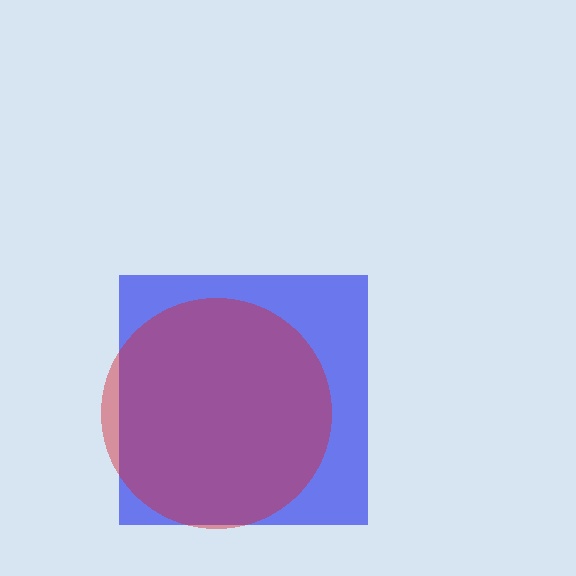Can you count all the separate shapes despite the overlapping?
Yes, there are 2 separate shapes.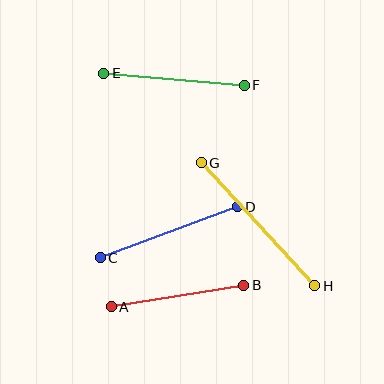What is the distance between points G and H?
The distance is approximately 167 pixels.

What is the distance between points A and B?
The distance is approximately 134 pixels.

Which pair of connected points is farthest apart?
Points G and H are farthest apart.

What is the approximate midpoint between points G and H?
The midpoint is at approximately (258, 224) pixels.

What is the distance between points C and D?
The distance is approximately 146 pixels.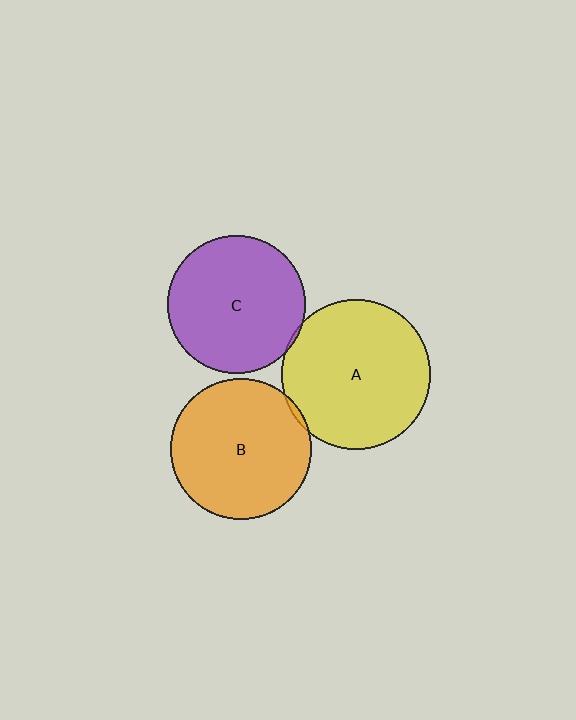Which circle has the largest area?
Circle A (yellow).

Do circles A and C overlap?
Yes.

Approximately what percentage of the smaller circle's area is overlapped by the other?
Approximately 5%.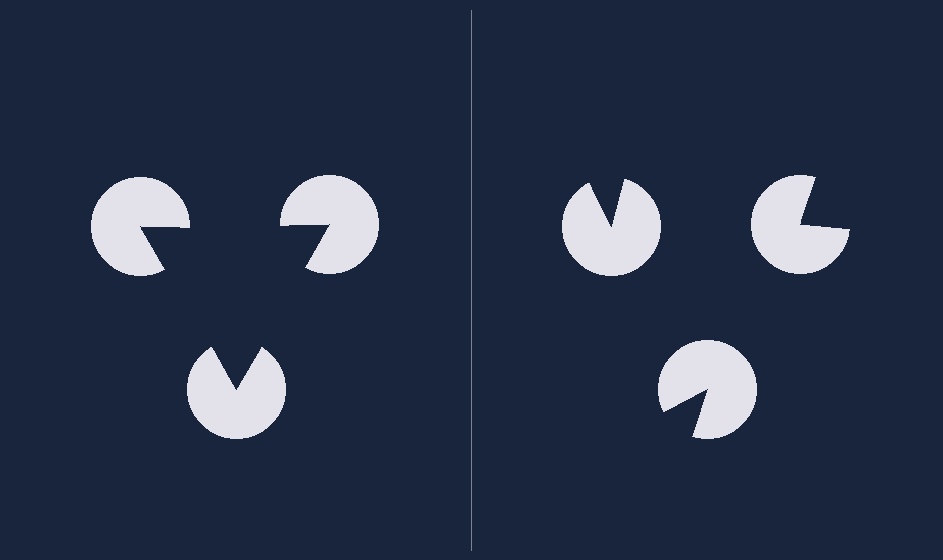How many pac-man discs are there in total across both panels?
6 — 3 on each side.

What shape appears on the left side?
An illusory triangle.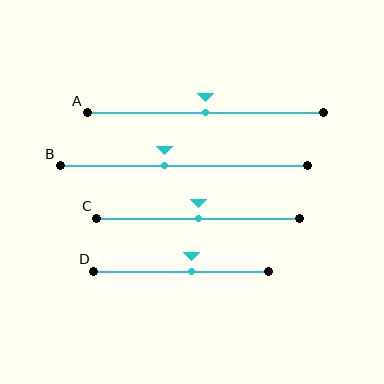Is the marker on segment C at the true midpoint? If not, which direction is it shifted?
Yes, the marker on segment C is at the true midpoint.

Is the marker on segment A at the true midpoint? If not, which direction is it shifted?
Yes, the marker on segment A is at the true midpoint.